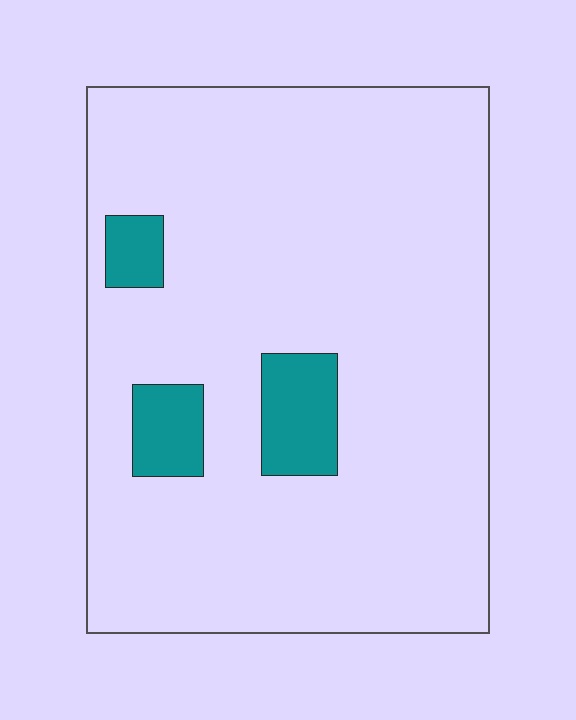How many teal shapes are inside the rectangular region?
3.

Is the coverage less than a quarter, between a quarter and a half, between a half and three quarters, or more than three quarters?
Less than a quarter.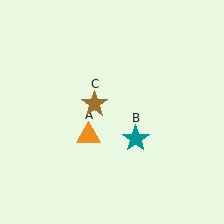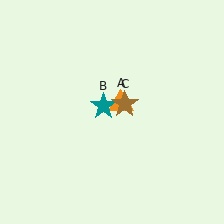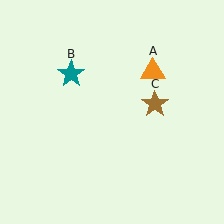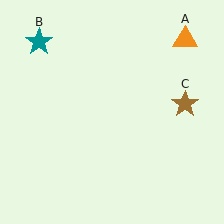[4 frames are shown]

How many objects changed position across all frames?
3 objects changed position: orange triangle (object A), teal star (object B), brown star (object C).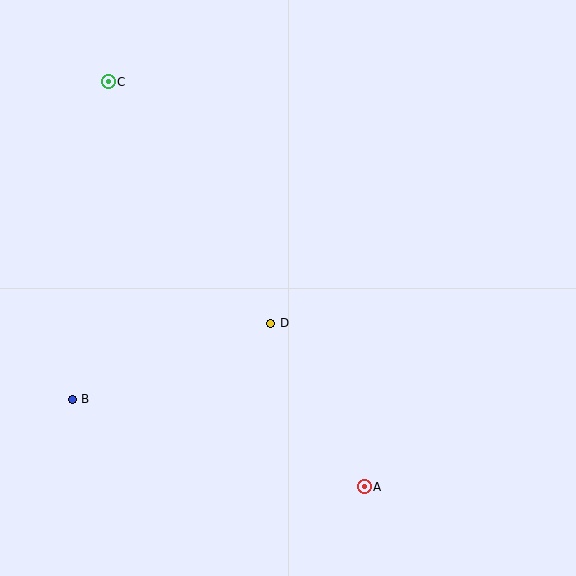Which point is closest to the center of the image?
Point D at (271, 323) is closest to the center.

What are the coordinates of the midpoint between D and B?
The midpoint between D and B is at (172, 361).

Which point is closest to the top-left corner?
Point C is closest to the top-left corner.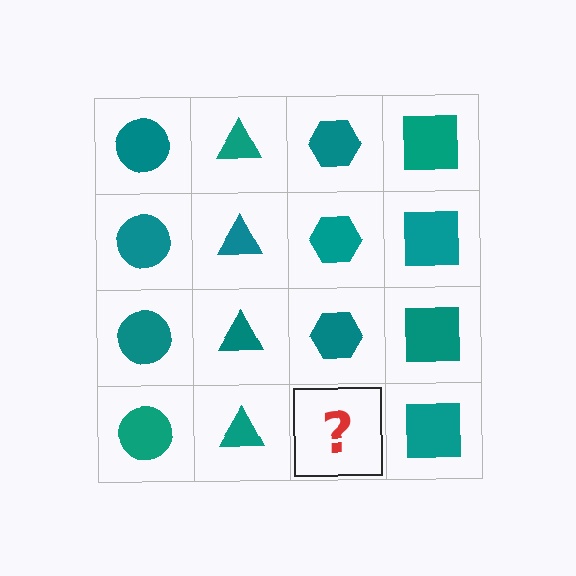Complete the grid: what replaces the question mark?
The question mark should be replaced with a teal hexagon.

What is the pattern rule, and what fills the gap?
The rule is that each column has a consistent shape. The gap should be filled with a teal hexagon.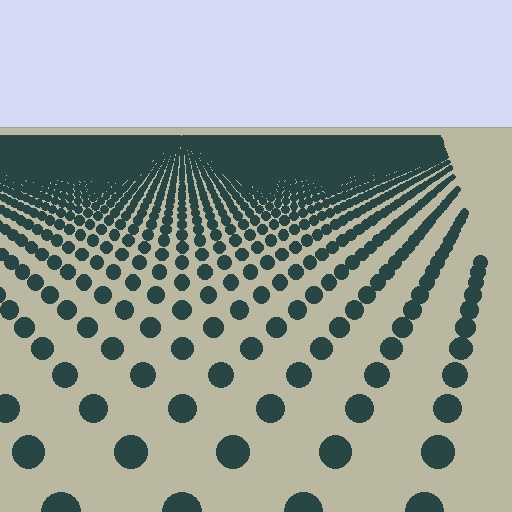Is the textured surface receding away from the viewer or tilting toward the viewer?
The surface is receding away from the viewer. Texture elements get smaller and denser toward the top.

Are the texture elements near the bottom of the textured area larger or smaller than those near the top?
Larger. Near the bottom, elements are closer to the viewer and appear at a bigger on-screen size.